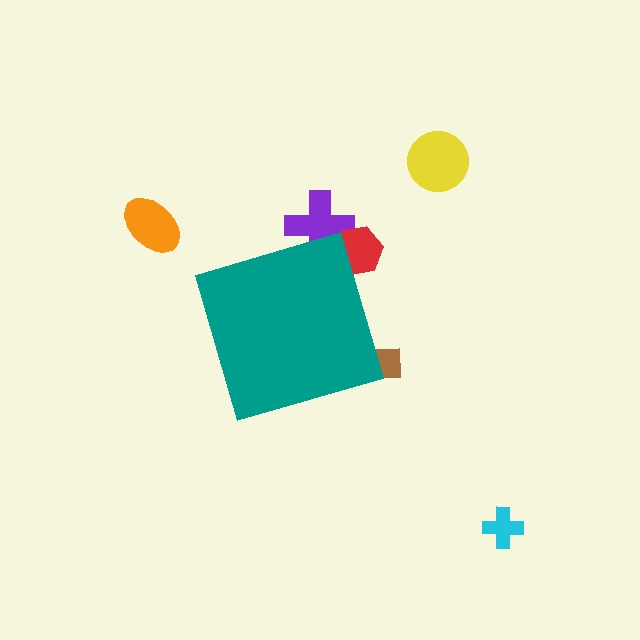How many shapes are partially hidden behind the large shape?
3 shapes are partially hidden.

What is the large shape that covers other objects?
A teal diamond.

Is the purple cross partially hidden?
Yes, the purple cross is partially hidden behind the teal diamond.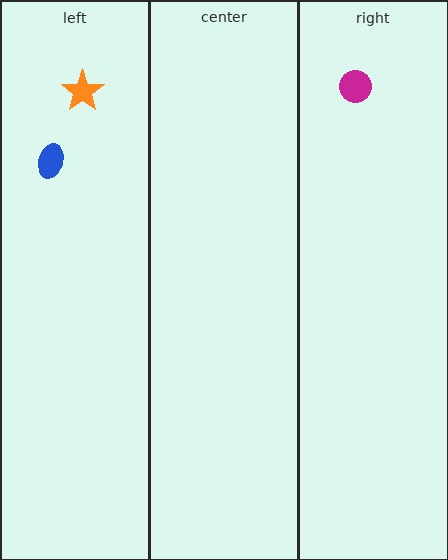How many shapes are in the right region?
1.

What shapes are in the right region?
The magenta circle.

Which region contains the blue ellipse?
The left region.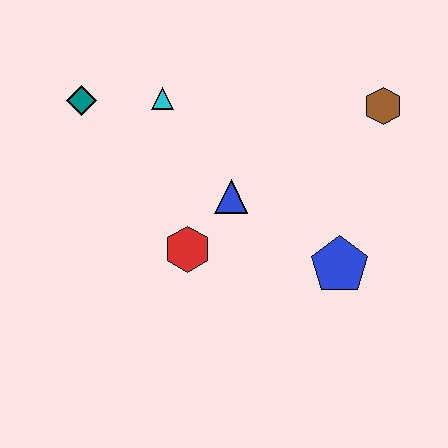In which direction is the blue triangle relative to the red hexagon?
The blue triangle is above the red hexagon.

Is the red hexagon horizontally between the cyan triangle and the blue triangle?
Yes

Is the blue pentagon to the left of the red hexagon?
No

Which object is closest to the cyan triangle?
The teal diamond is closest to the cyan triangle.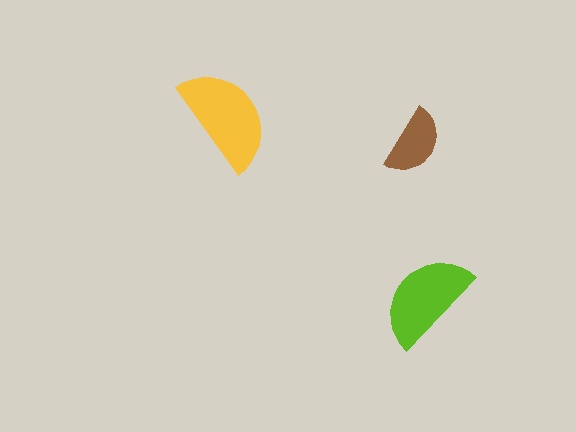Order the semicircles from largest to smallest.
the yellow one, the lime one, the brown one.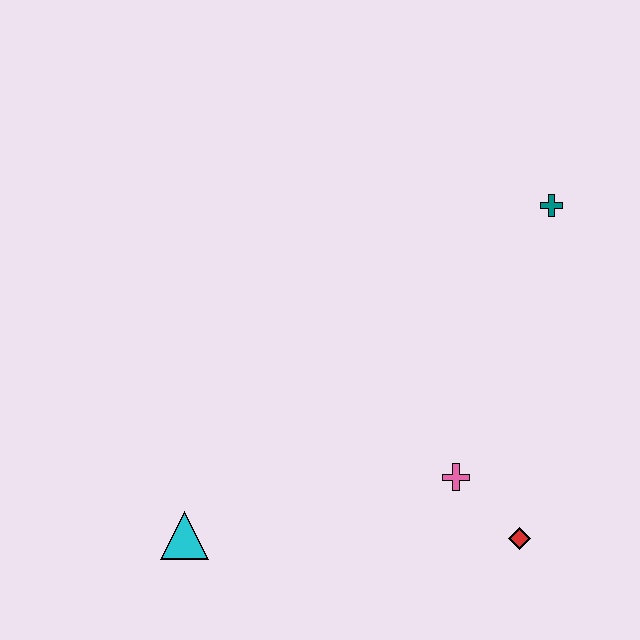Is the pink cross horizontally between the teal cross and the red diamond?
No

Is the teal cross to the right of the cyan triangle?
Yes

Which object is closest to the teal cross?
The pink cross is closest to the teal cross.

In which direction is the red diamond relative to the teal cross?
The red diamond is below the teal cross.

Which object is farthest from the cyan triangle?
The teal cross is farthest from the cyan triangle.